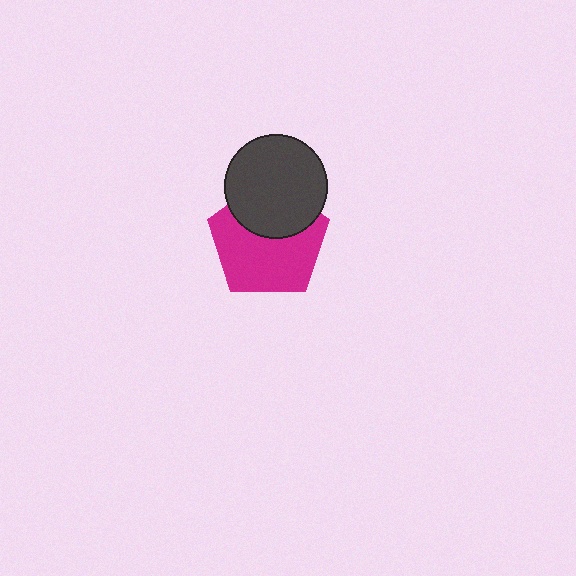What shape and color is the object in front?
The object in front is a dark gray circle.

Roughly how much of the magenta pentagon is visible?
About half of it is visible (roughly 64%).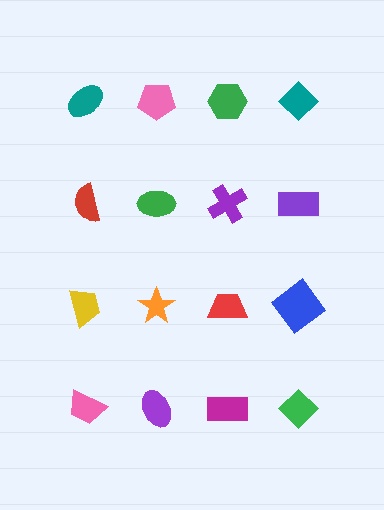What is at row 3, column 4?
A blue diamond.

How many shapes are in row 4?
4 shapes.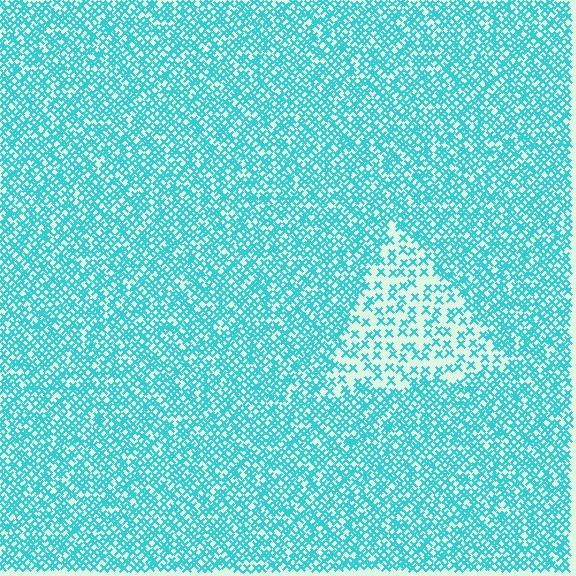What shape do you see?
I see a triangle.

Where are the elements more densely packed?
The elements are more densely packed outside the triangle boundary.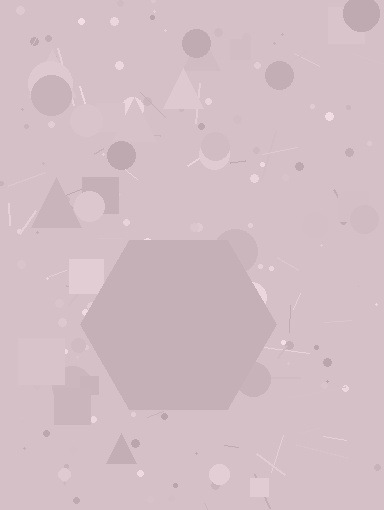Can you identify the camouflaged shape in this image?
The camouflaged shape is a hexagon.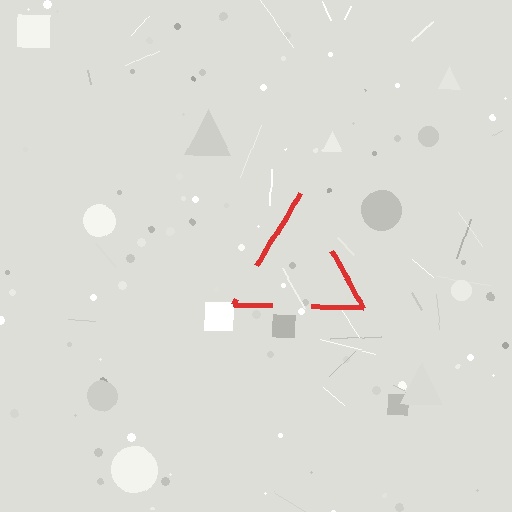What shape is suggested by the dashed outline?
The dashed outline suggests a triangle.